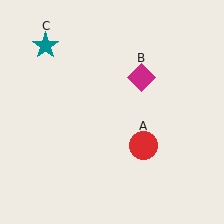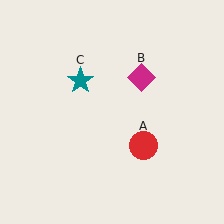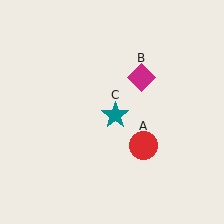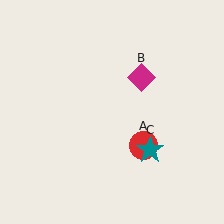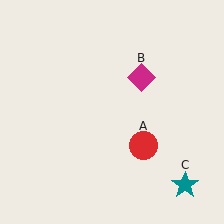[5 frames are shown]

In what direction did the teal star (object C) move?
The teal star (object C) moved down and to the right.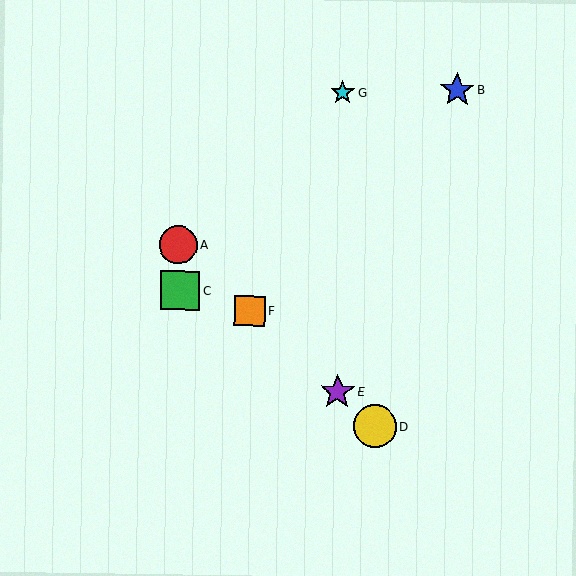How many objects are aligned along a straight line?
4 objects (A, D, E, F) are aligned along a straight line.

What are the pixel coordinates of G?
Object G is at (343, 92).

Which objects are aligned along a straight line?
Objects A, D, E, F are aligned along a straight line.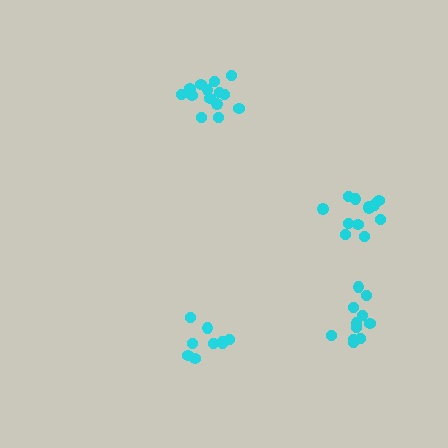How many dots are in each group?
Group 1: 14 dots, Group 2: 11 dots, Group 3: 12 dots, Group 4: 9 dots (46 total).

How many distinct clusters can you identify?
There are 4 distinct clusters.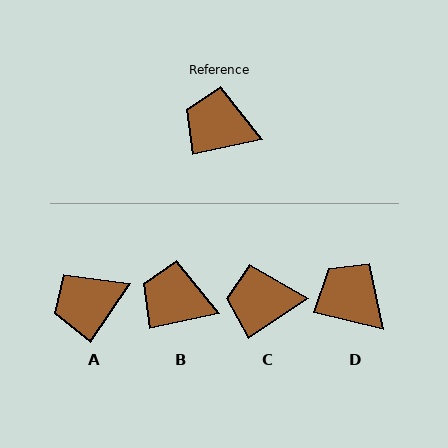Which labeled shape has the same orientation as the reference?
B.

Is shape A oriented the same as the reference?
No, it is off by about 43 degrees.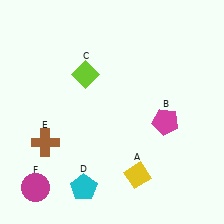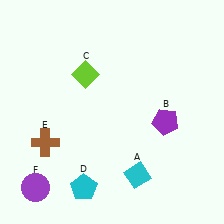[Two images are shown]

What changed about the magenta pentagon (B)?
In Image 1, B is magenta. In Image 2, it changed to purple.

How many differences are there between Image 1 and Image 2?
There are 3 differences between the two images.